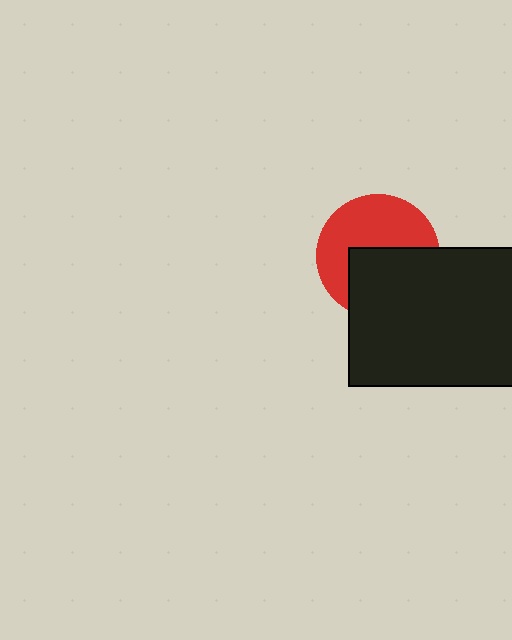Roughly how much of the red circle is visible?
About half of it is visible (roughly 54%).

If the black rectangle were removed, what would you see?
You would see the complete red circle.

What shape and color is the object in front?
The object in front is a black rectangle.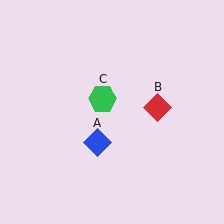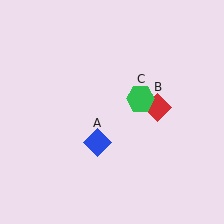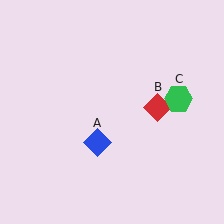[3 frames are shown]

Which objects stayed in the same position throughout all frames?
Blue diamond (object A) and red diamond (object B) remained stationary.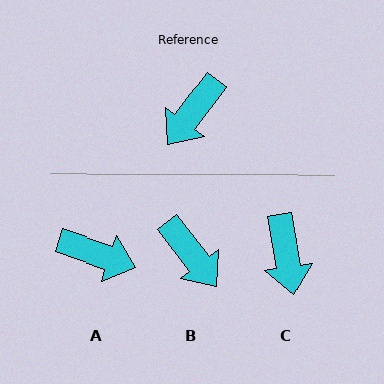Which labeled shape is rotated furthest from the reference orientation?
A, about 108 degrees away.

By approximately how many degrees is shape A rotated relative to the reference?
Approximately 108 degrees counter-clockwise.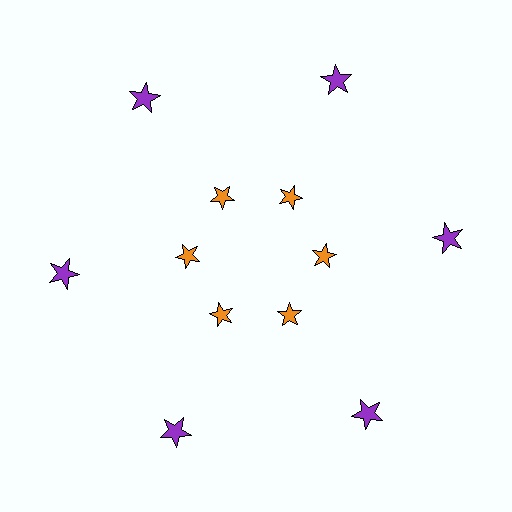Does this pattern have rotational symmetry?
Yes, this pattern has 6-fold rotational symmetry. It looks the same after rotating 60 degrees around the center.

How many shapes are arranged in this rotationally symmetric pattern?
There are 12 shapes, arranged in 6 groups of 2.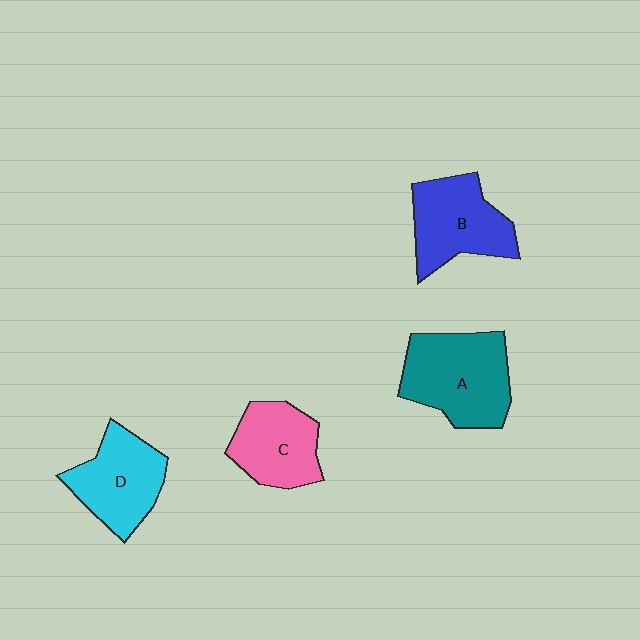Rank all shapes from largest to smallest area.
From largest to smallest: A (teal), B (blue), D (cyan), C (pink).